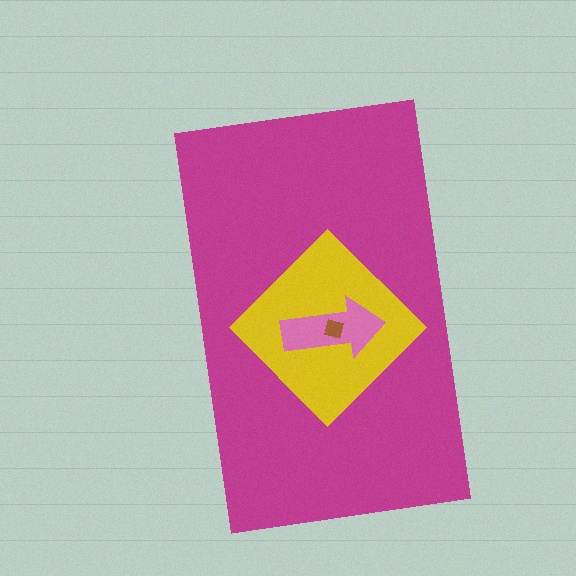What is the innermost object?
The brown square.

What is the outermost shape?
The magenta rectangle.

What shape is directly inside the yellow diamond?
The pink arrow.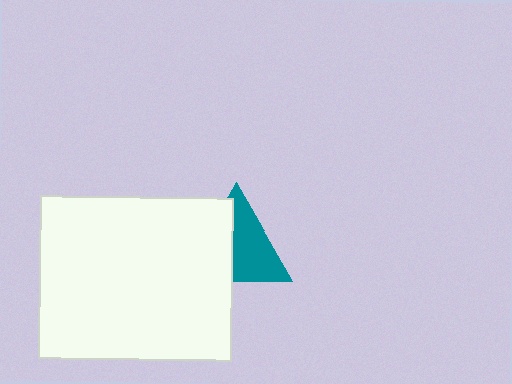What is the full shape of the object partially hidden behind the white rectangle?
The partially hidden object is a teal triangle.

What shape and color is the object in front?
The object in front is a white rectangle.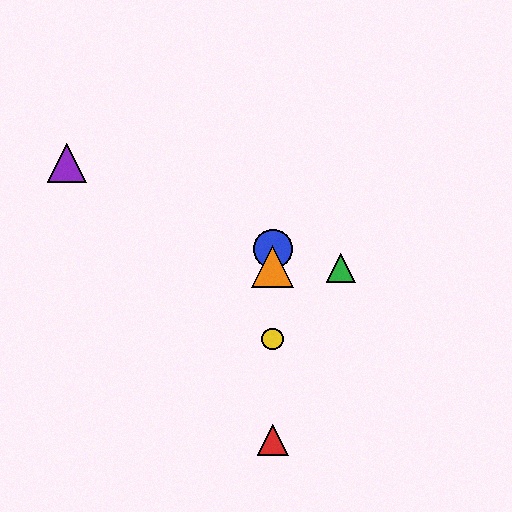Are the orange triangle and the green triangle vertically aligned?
No, the orange triangle is at x≈273 and the green triangle is at x≈341.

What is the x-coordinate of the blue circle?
The blue circle is at x≈273.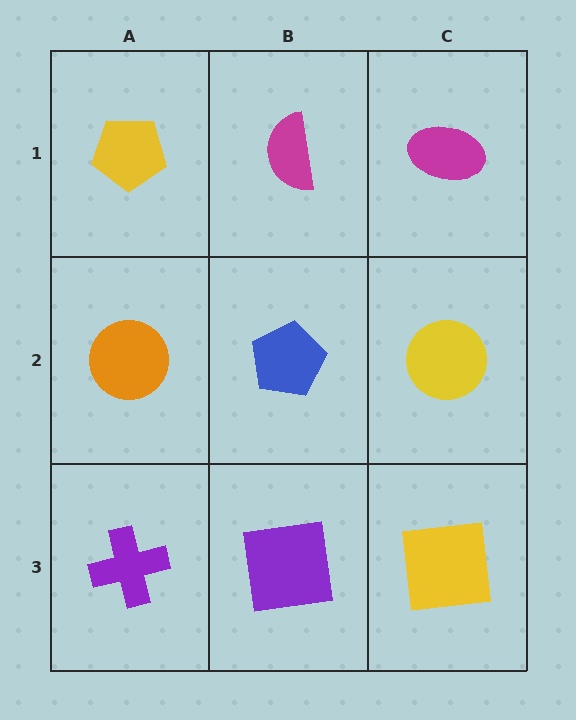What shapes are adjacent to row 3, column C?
A yellow circle (row 2, column C), a purple square (row 3, column B).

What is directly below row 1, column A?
An orange circle.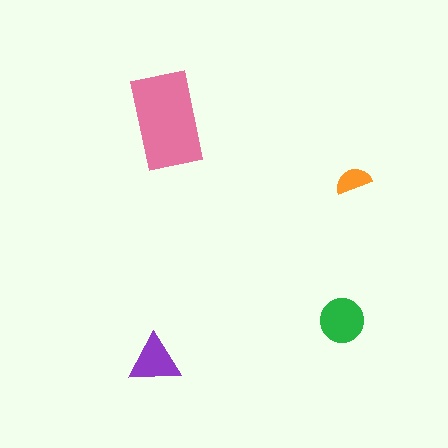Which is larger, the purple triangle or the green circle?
The green circle.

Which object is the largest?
The pink rectangle.